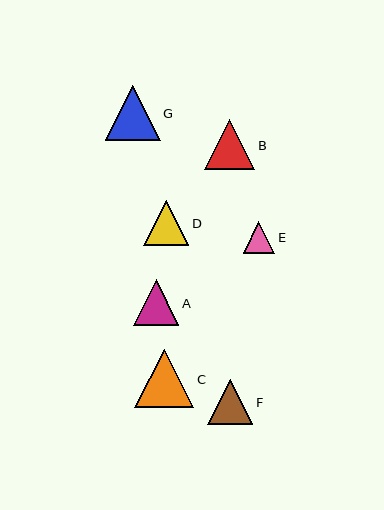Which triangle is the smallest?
Triangle E is the smallest with a size of approximately 32 pixels.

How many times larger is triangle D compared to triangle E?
Triangle D is approximately 1.4 times the size of triangle E.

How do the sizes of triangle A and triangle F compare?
Triangle A and triangle F are approximately the same size.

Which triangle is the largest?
Triangle C is the largest with a size of approximately 59 pixels.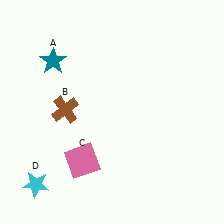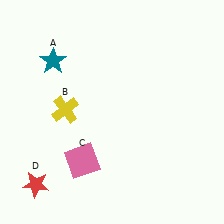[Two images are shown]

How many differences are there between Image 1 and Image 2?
There are 2 differences between the two images.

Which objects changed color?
B changed from brown to yellow. D changed from cyan to red.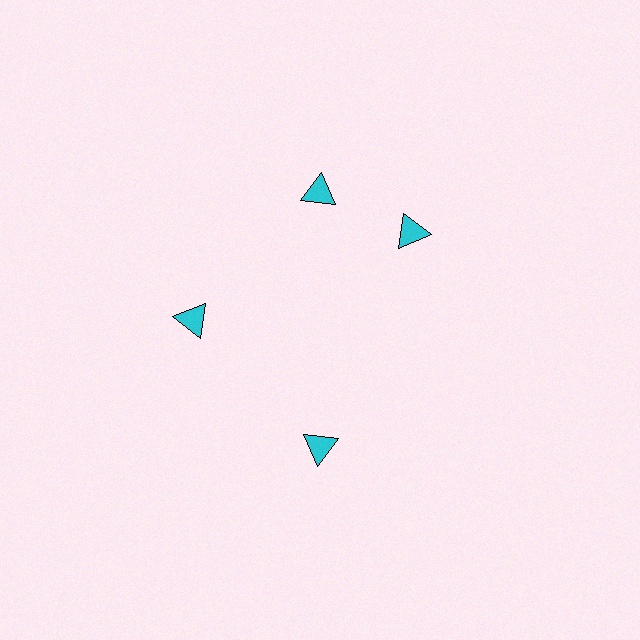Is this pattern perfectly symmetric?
No. The 4 cyan triangles are arranged in a ring, but one element near the 3 o'clock position is rotated out of alignment along the ring, breaking the 4-fold rotational symmetry.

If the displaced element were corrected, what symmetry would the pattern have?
It would have 4-fold rotational symmetry — the pattern would map onto itself every 90 degrees.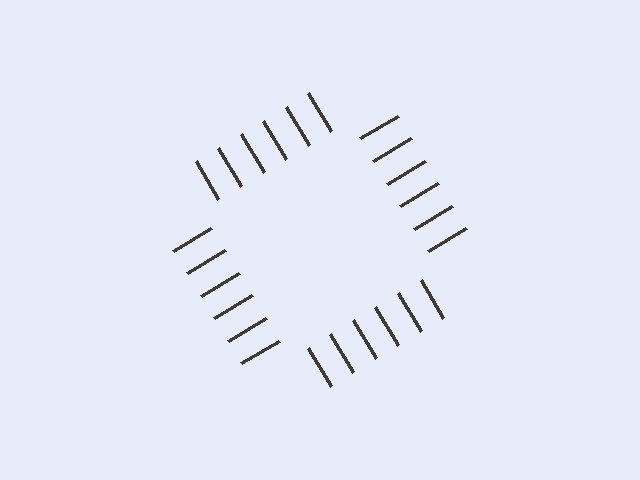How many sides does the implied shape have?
4 sides — the line-ends trace a square.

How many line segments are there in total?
24 — 6 along each of the 4 edges.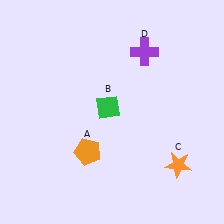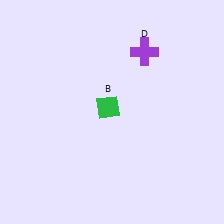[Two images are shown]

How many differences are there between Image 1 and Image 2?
There are 2 differences between the two images.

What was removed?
The orange pentagon (A), the orange star (C) were removed in Image 2.